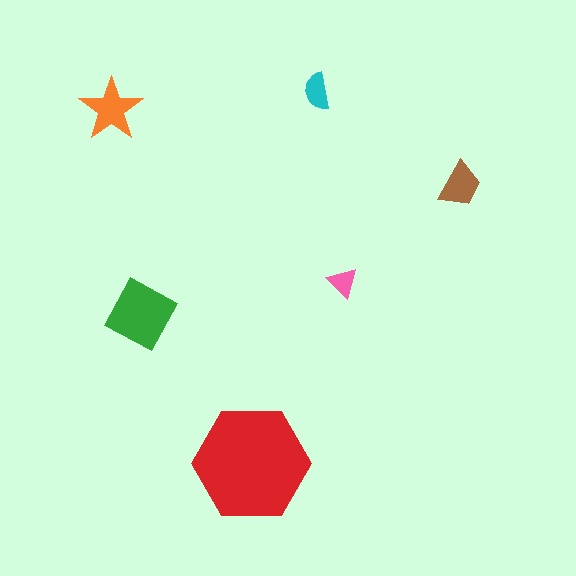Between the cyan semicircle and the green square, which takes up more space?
The green square.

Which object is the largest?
The red hexagon.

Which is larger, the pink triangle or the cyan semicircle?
The cyan semicircle.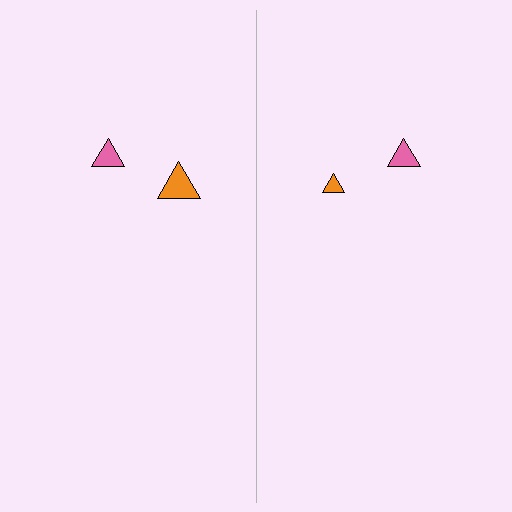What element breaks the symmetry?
The orange triangle on the right side has a different size than its mirror counterpart.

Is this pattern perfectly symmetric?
No, the pattern is not perfectly symmetric. The orange triangle on the right side has a different size than its mirror counterpart.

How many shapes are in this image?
There are 4 shapes in this image.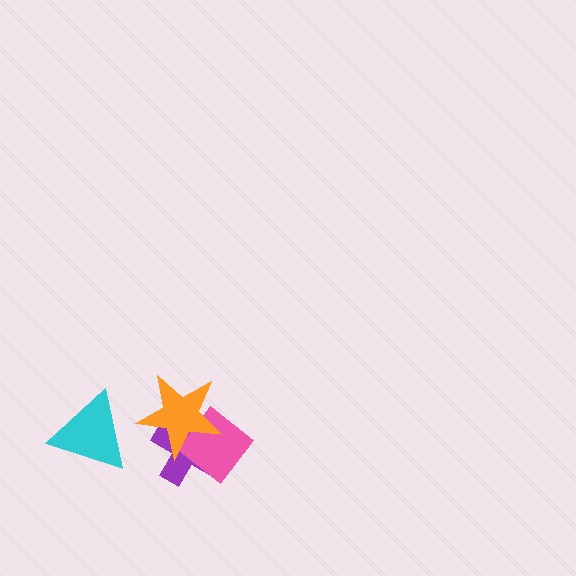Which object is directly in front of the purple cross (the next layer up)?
The pink diamond is directly in front of the purple cross.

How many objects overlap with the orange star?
2 objects overlap with the orange star.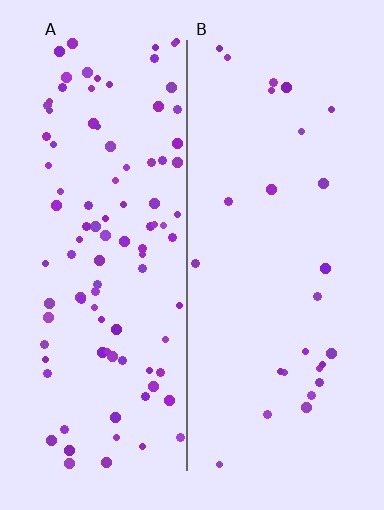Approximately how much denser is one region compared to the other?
Approximately 3.8× — region A over region B.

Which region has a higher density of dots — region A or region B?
A (the left).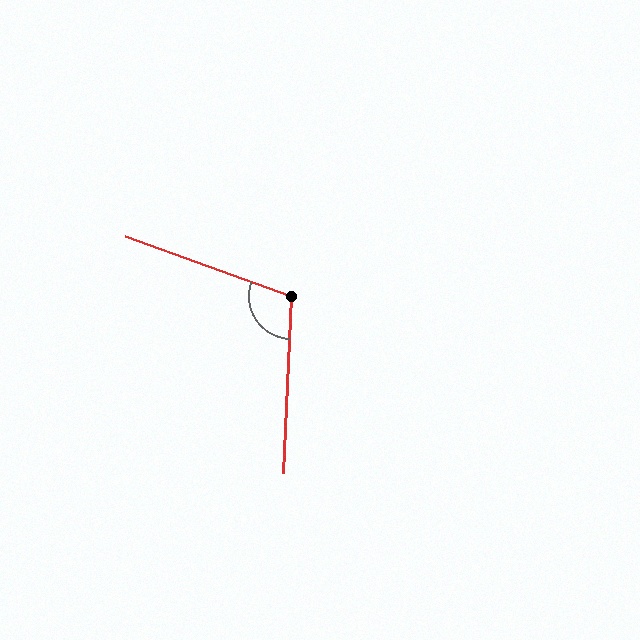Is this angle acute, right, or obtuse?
It is obtuse.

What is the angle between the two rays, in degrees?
Approximately 107 degrees.